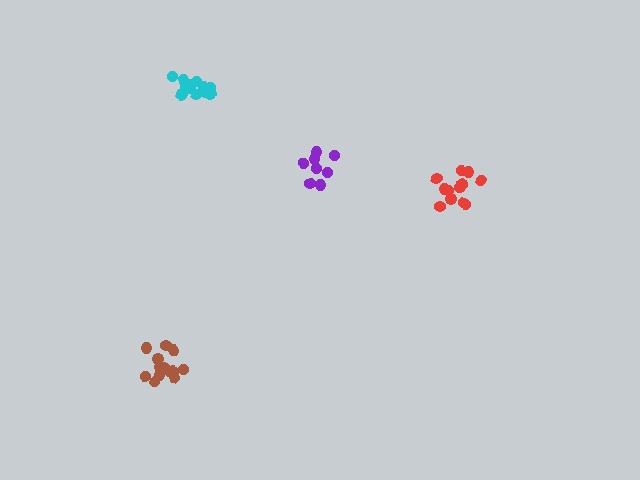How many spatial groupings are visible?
There are 4 spatial groupings.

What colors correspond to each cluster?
The clusters are colored: cyan, red, brown, purple.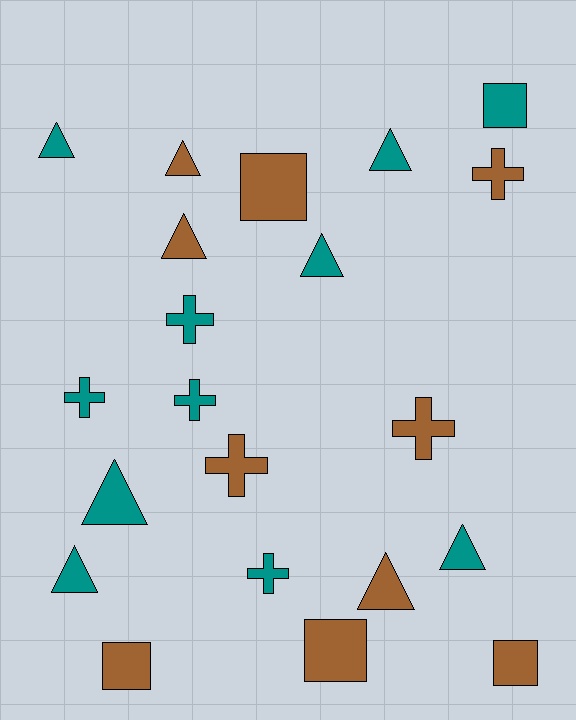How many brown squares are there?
There are 4 brown squares.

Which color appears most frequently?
Teal, with 11 objects.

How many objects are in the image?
There are 21 objects.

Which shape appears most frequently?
Triangle, with 9 objects.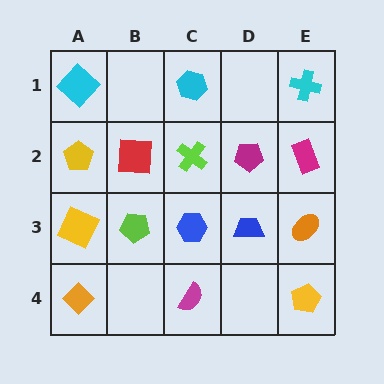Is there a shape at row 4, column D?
No, that cell is empty.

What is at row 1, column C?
A cyan hexagon.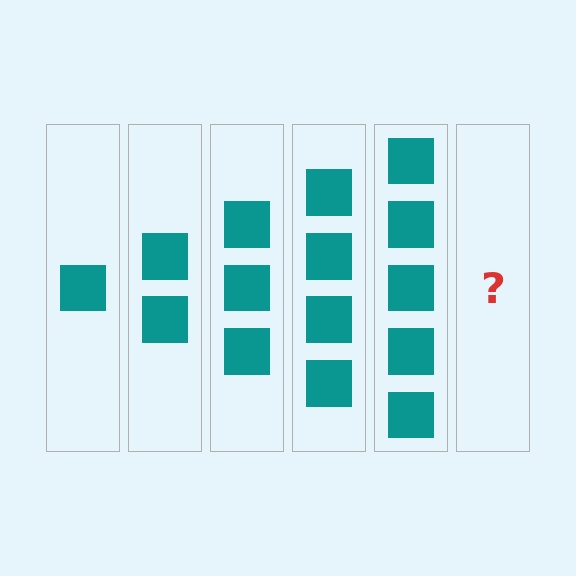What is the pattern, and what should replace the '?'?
The pattern is that each step adds one more square. The '?' should be 6 squares.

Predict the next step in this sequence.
The next step is 6 squares.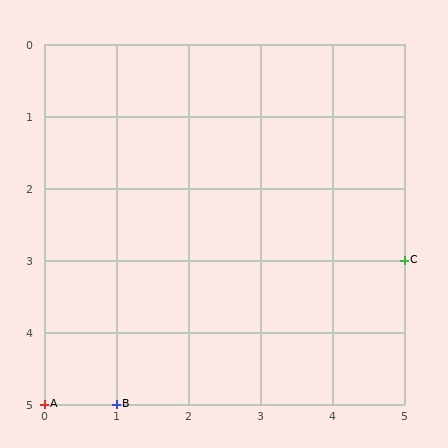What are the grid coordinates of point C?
Point C is at grid coordinates (5, 3).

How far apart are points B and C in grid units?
Points B and C are 4 columns and 2 rows apart (about 4.5 grid units diagonally).